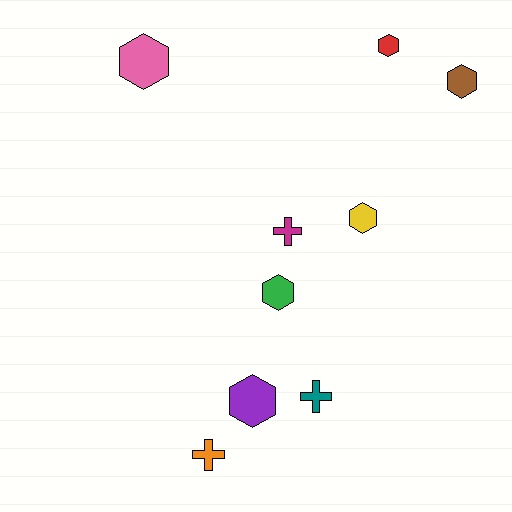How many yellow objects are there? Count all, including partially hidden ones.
There is 1 yellow object.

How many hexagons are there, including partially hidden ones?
There are 6 hexagons.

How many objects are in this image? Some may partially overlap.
There are 9 objects.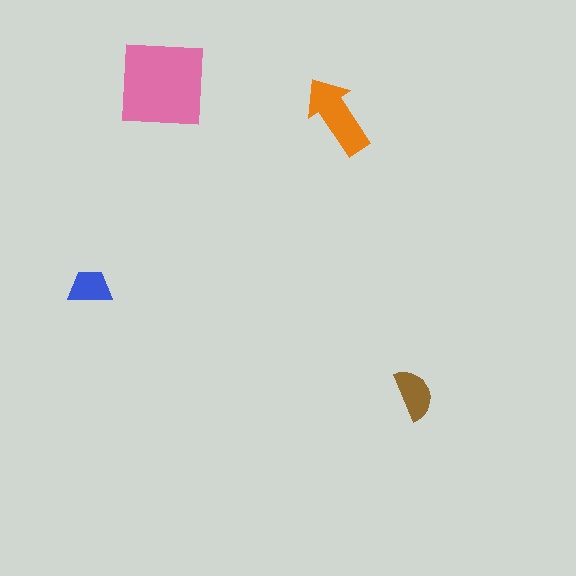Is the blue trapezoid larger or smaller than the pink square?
Smaller.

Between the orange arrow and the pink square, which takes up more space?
The pink square.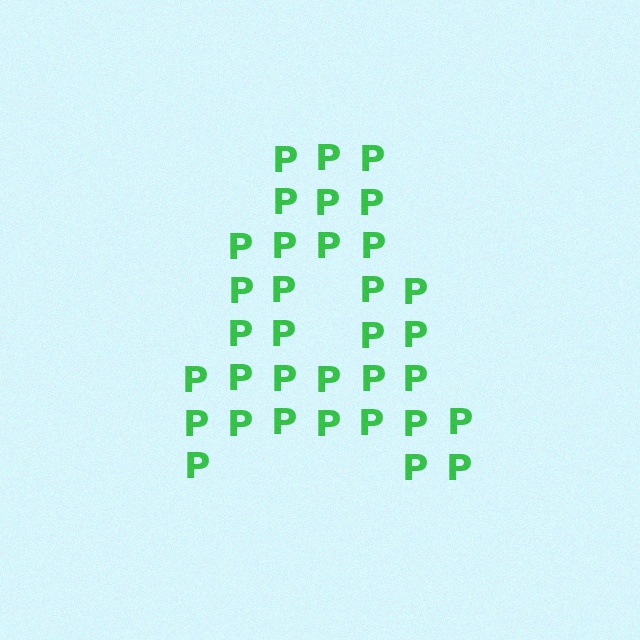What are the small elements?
The small elements are letter P's.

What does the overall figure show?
The overall figure shows the letter A.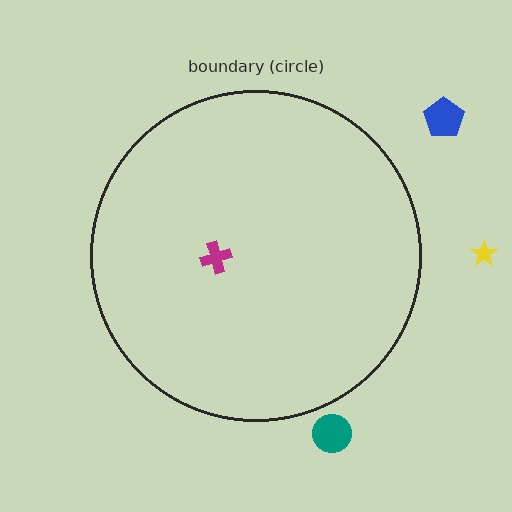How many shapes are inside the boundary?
1 inside, 3 outside.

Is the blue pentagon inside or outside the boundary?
Outside.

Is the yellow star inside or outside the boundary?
Outside.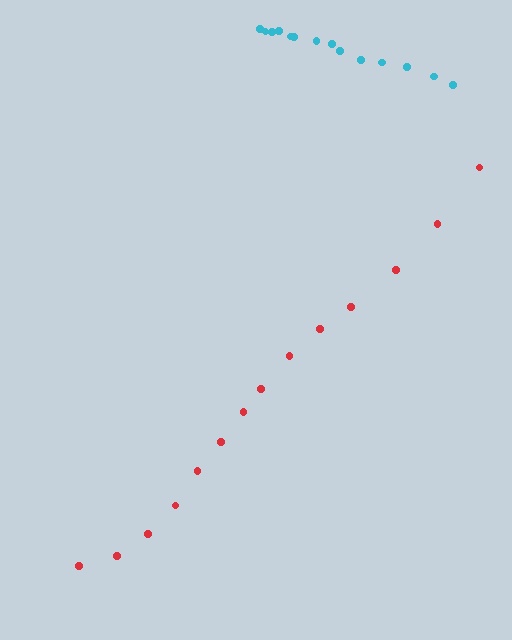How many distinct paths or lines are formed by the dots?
There are 2 distinct paths.